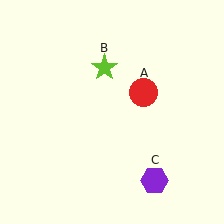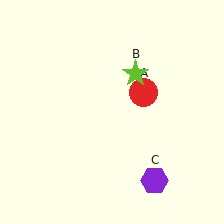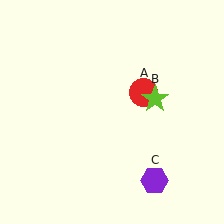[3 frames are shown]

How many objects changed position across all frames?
1 object changed position: lime star (object B).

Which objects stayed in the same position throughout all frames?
Red circle (object A) and purple hexagon (object C) remained stationary.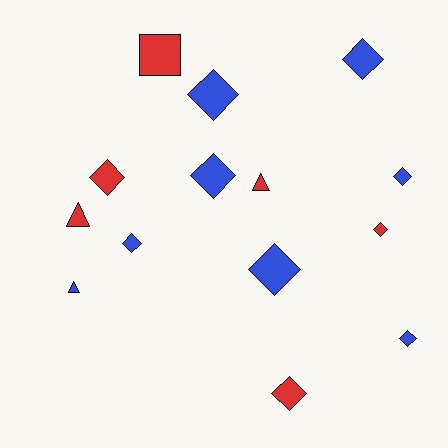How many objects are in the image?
There are 14 objects.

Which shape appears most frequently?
Diamond, with 10 objects.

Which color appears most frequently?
Blue, with 8 objects.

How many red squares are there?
There is 1 red square.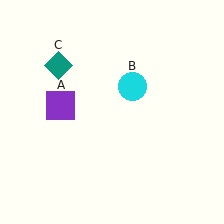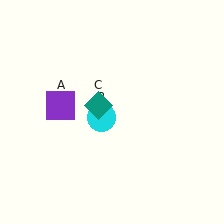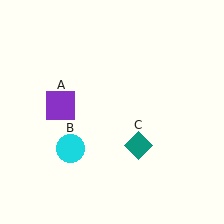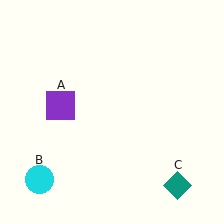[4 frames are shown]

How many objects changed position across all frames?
2 objects changed position: cyan circle (object B), teal diamond (object C).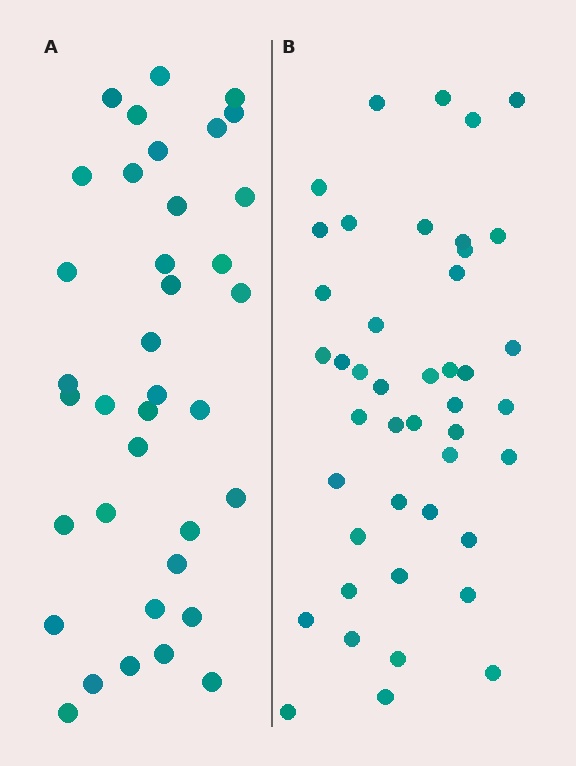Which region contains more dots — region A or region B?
Region B (the right region) has more dots.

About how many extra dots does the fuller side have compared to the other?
Region B has roughly 8 or so more dots than region A.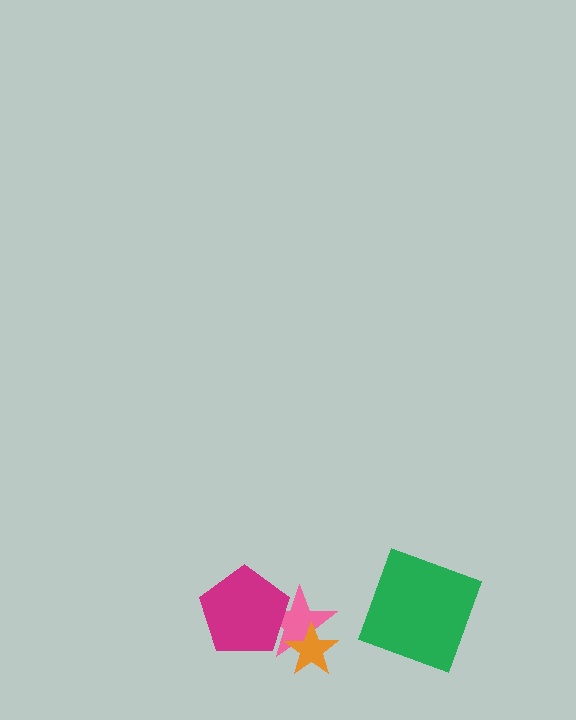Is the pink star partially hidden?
Yes, it is partially covered by another shape.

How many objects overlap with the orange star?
1 object overlaps with the orange star.